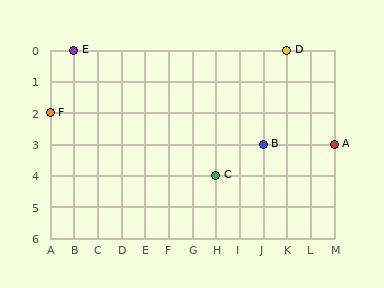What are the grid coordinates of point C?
Point C is at grid coordinates (H, 4).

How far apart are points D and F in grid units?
Points D and F are 10 columns and 2 rows apart (about 10.2 grid units diagonally).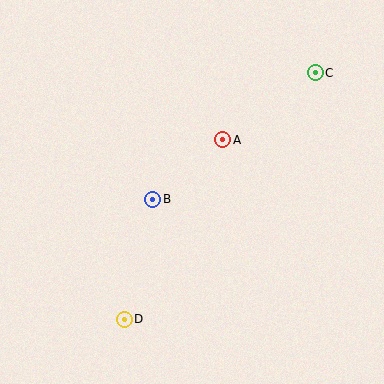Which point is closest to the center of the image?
Point B at (153, 199) is closest to the center.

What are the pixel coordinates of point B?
Point B is at (153, 199).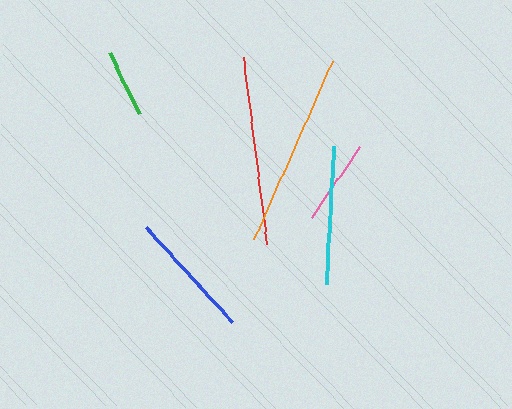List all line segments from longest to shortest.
From longest to shortest: orange, red, cyan, blue, pink, green.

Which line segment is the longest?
The orange line is the longest at approximately 194 pixels.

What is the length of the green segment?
The green segment is approximately 68 pixels long.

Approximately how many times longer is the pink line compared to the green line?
The pink line is approximately 1.3 times the length of the green line.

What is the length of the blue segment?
The blue segment is approximately 128 pixels long.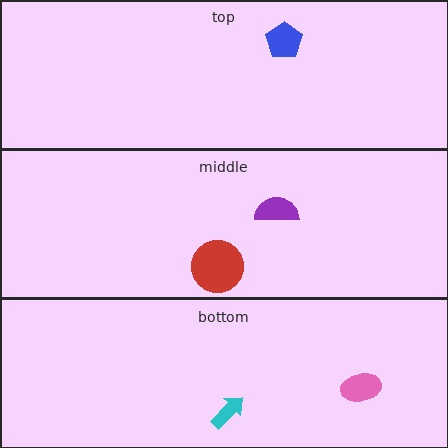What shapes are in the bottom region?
The cyan arrow, the pink ellipse.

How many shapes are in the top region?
1.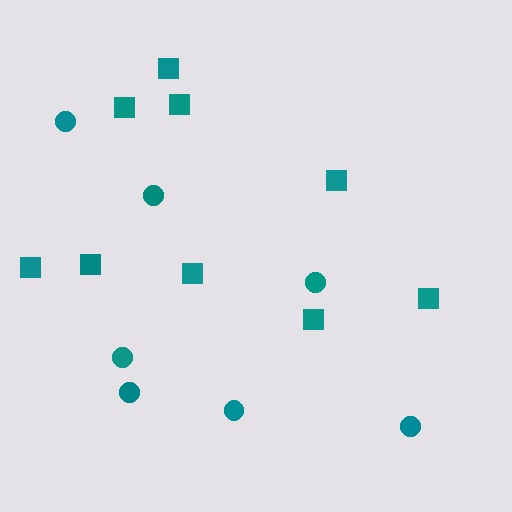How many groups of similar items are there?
There are 2 groups: one group of squares (9) and one group of circles (7).